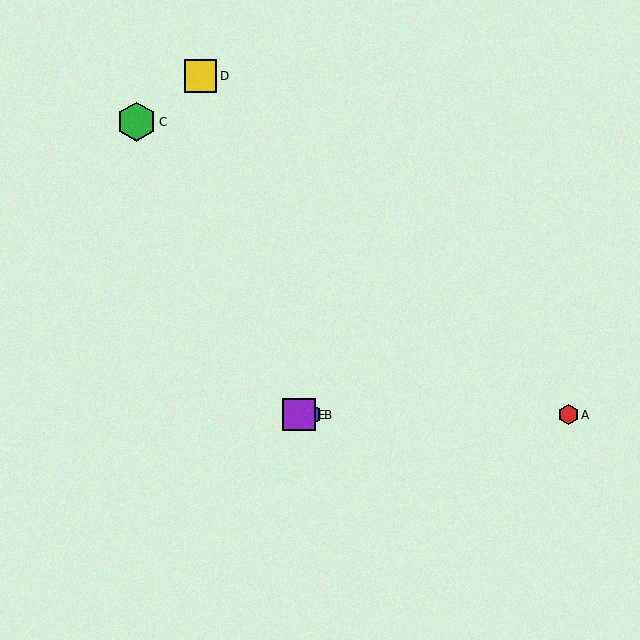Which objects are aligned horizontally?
Objects A, B, E are aligned horizontally.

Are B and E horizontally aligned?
Yes, both are at y≈415.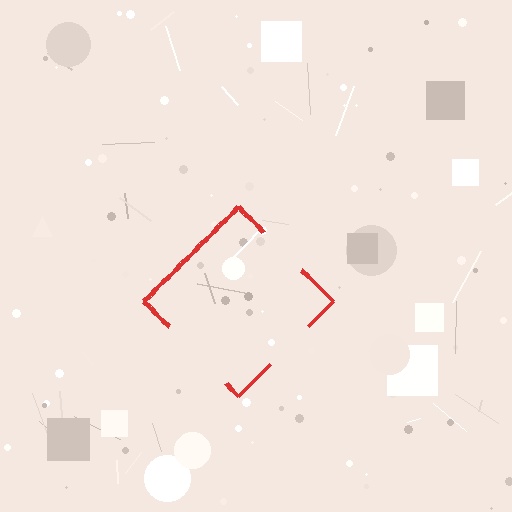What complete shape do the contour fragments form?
The contour fragments form a diamond.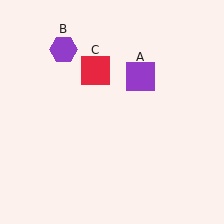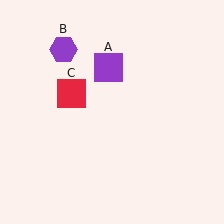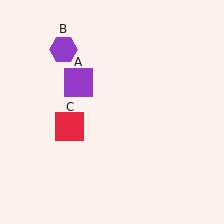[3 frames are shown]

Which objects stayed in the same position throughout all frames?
Purple hexagon (object B) remained stationary.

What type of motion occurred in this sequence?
The purple square (object A), red square (object C) rotated counterclockwise around the center of the scene.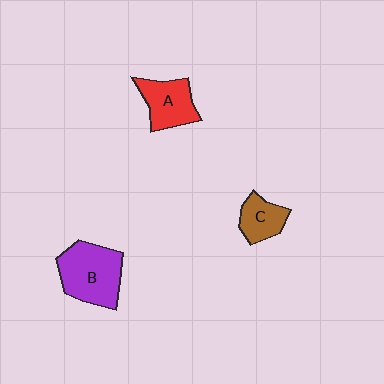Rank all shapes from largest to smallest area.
From largest to smallest: B (purple), A (red), C (brown).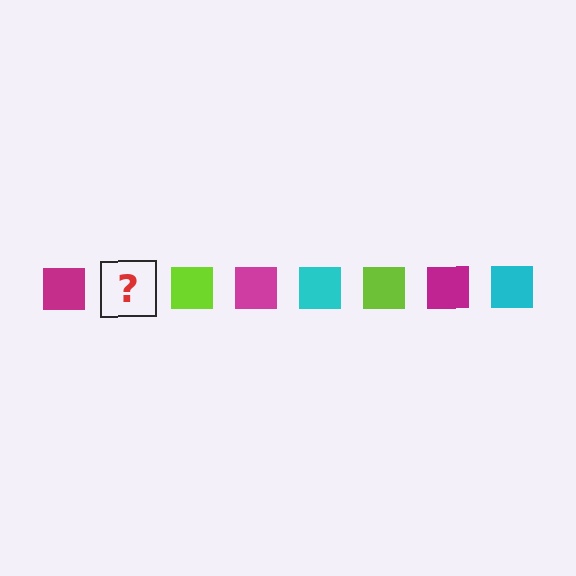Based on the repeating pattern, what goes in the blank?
The blank should be a cyan square.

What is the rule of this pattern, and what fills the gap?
The rule is that the pattern cycles through magenta, cyan, lime squares. The gap should be filled with a cyan square.